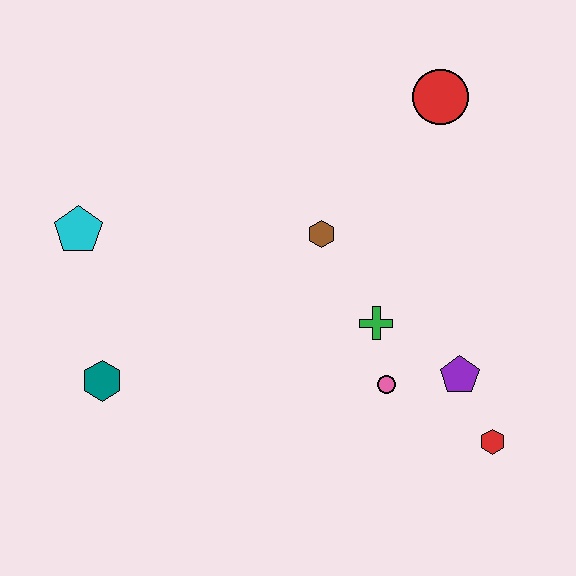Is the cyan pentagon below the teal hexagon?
No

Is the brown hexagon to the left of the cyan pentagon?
No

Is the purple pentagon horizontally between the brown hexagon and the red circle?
No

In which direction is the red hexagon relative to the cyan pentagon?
The red hexagon is to the right of the cyan pentagon.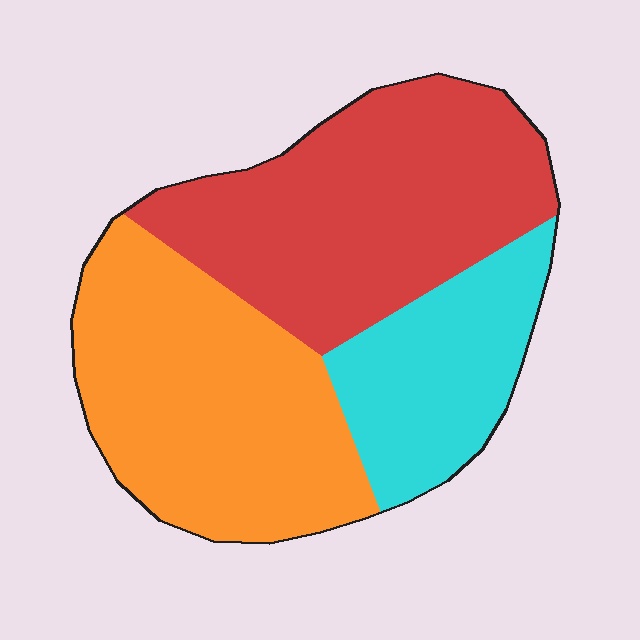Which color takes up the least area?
Cyan, at roughly 20%.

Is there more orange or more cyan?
Orange.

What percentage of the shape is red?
Red takes up about two fifths (2/5) of the shape.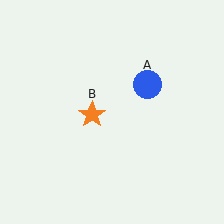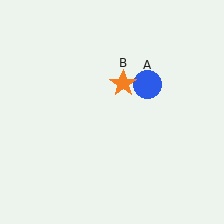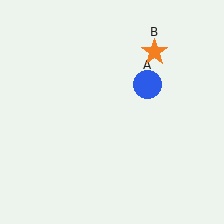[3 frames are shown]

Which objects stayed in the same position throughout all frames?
Blue circle (object A) remained stationary.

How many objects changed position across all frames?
1 object changed position: orange star (object B).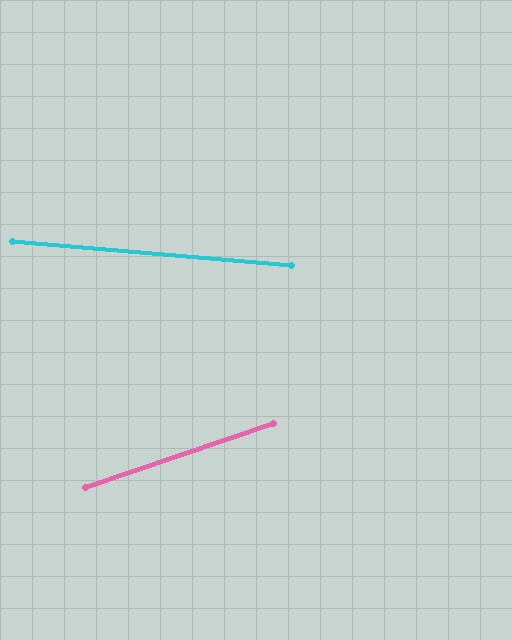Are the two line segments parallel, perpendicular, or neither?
Neither parallel nor perpendicular — they differ by about 24°.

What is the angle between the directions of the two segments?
Approximately 24 degrees.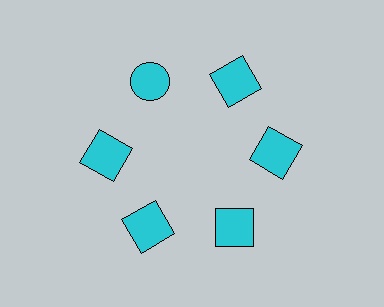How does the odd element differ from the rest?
It has a different shape: circle instead of square.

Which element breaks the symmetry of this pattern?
The cyan circle at roughly the 11 o'clock position breaks the symmetry. All other shapes are cyan squares.